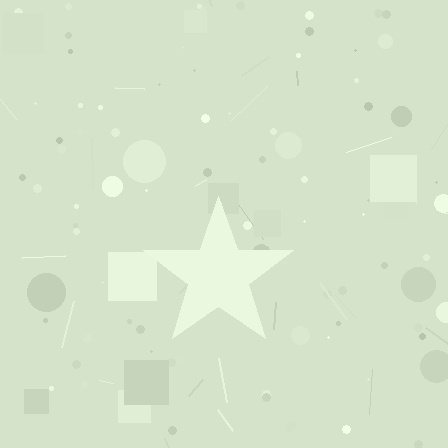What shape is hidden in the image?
A star is hidden in the image.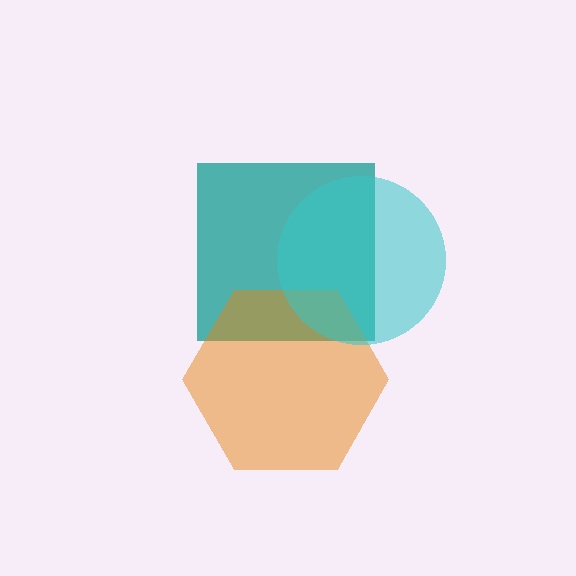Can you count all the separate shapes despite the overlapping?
Yes, there are 3 separate shapes.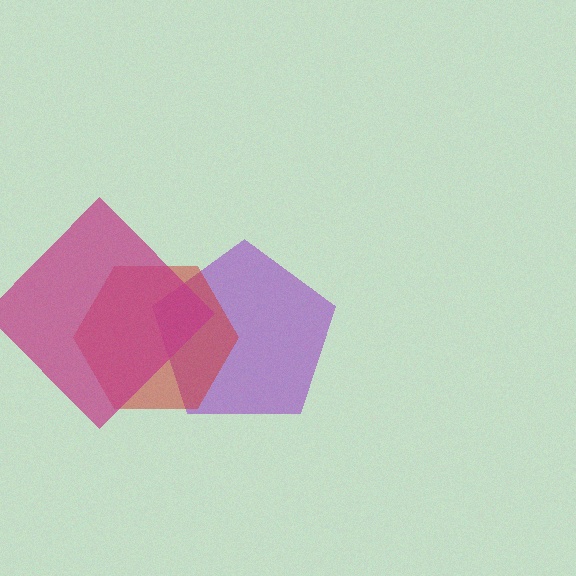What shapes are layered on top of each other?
The layered shapes are: a purple pentagon, a red hexagon, a magenta diamond.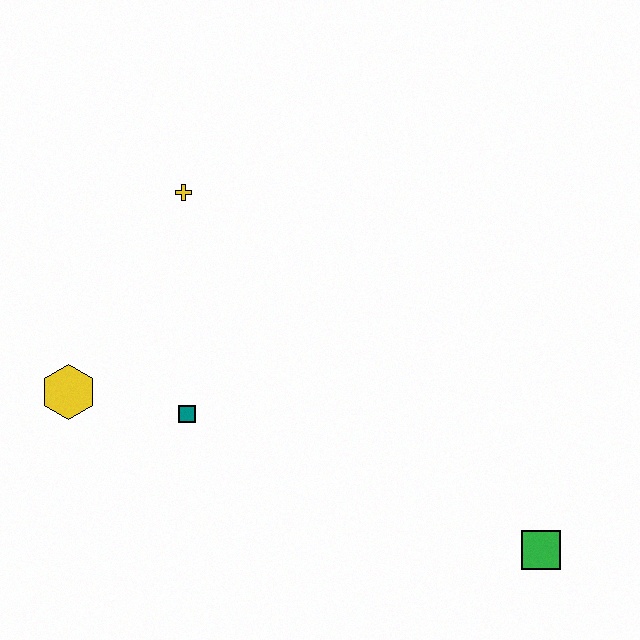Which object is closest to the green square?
The teal square is closest to the green square.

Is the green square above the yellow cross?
No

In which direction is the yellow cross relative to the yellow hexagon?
The yellow cross is above the yellow hexagon.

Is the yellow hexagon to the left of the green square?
Yes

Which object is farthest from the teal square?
The green square is farthest from the teal square.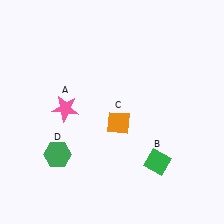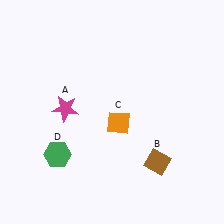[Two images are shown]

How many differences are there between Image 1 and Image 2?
There are 2 differences between the two images.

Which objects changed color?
A changed from pink to magenta. B changed from green to brown.